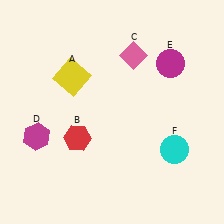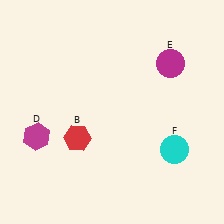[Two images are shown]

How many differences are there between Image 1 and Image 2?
There are 2 differences between the two images.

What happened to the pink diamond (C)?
The pink diamond (C) was removed in Image 2. It was in the top-right area of Image 1.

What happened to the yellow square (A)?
The yellow square (A) was removed in Image 2. It was in the top-left area of Image 1.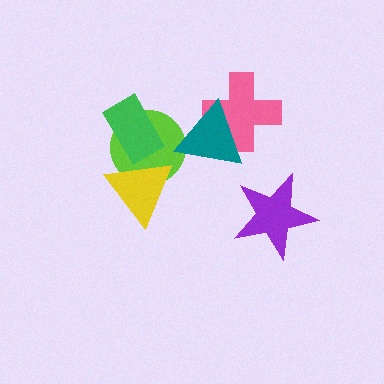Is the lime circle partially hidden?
Yes, it is partially covered by another shape.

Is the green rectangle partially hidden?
Yes, it is partially covered by another shape.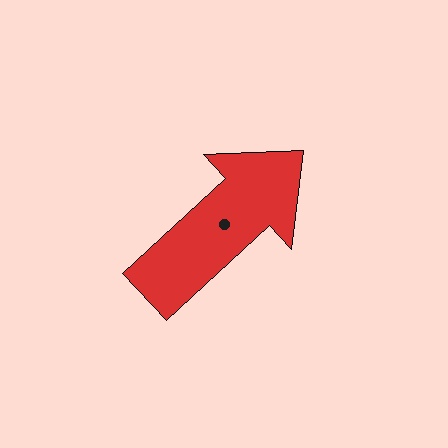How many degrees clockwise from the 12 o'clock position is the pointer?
Approximately 47 degrees.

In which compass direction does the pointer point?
Northeast.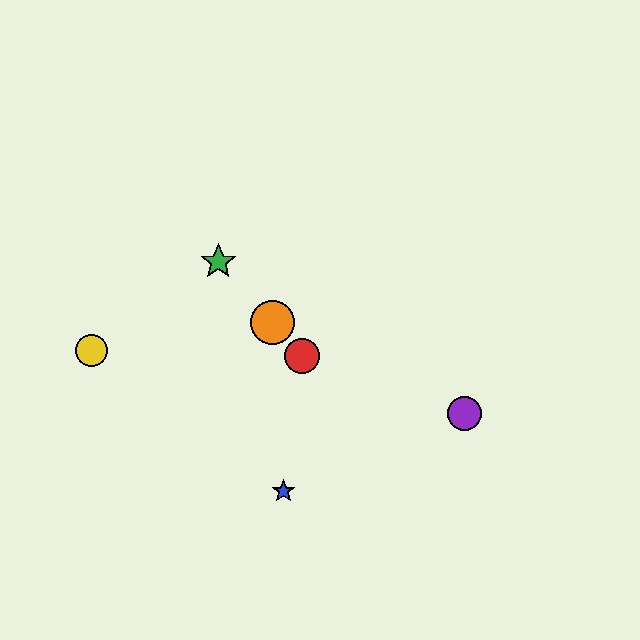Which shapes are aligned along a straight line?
The red circle, the green star, the orange circle are aligned along a straight line.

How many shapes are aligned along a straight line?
3 shapes (the red circle, the green star, the orange circle) are aligned along a straight line.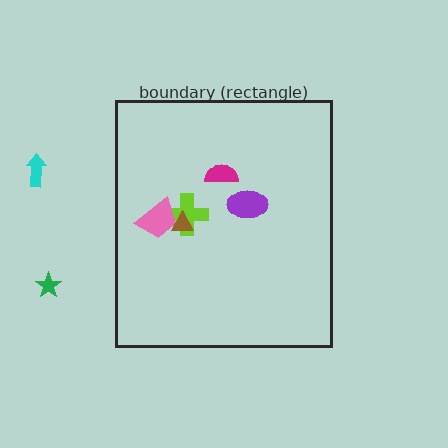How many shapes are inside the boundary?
5 inside, 2 outside.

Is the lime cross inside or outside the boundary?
Inside.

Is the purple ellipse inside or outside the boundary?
Inside.